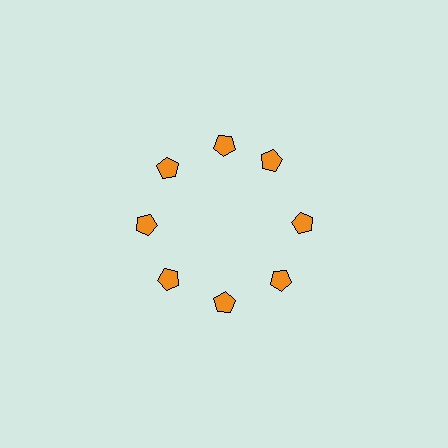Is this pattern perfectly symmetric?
No. The 8 orange pentagons are arranged in a ring, but one element near the 2 o'clock position is rotated out of alignment along the ring, breaking the 8-fold rotational symmetry.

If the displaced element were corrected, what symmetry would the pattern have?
It would have 8-fold rotational symmetry — the pattern would map onto itself every 45 degrees.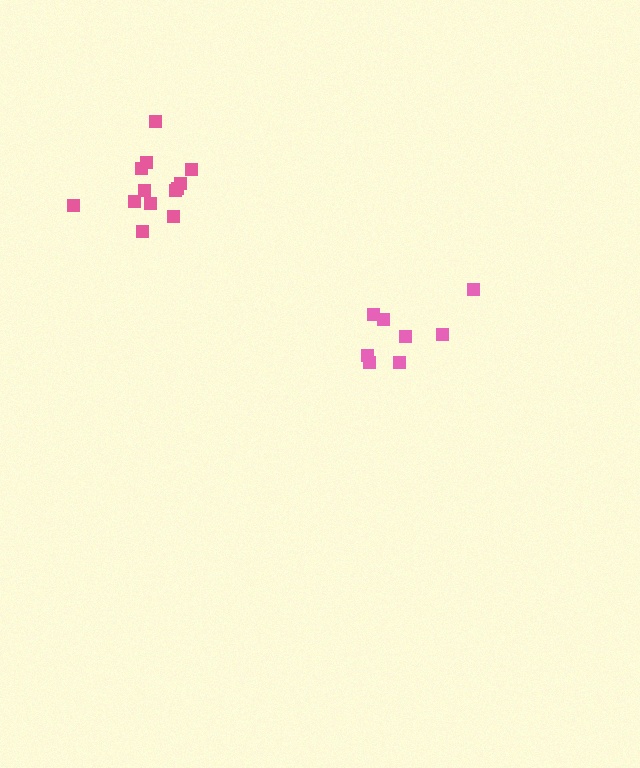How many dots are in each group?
Group 1: 8 dots, Group 2: 13 dots (21 total).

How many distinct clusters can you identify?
There are 2 distinct clusters.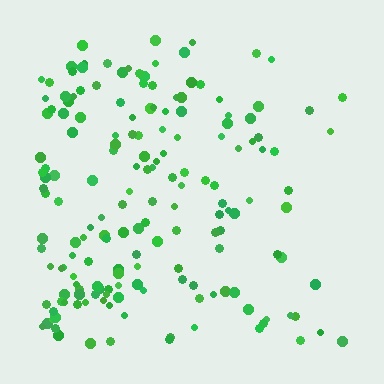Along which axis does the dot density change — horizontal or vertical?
Horizontal.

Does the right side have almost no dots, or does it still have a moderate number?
Still a moderate number, just noticeably fewer than the left.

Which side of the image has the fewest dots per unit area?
The right.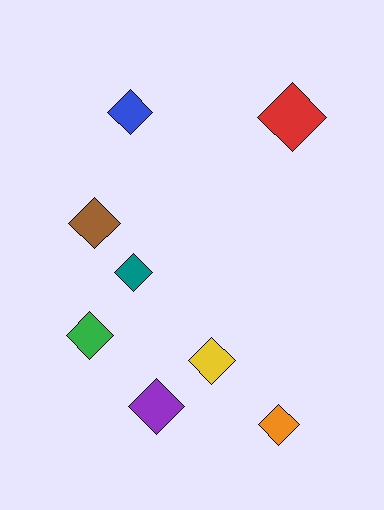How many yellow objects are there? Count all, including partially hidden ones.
There is 1 yellow object.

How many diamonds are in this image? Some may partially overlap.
There are 8 diamonds.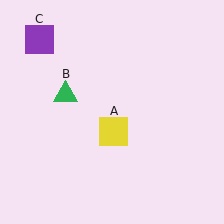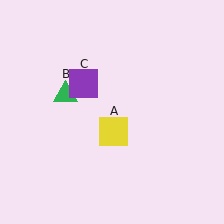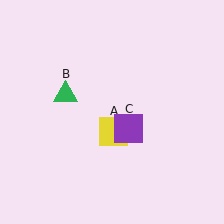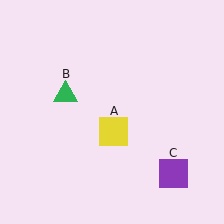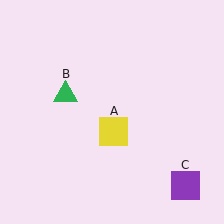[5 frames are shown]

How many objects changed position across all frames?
1 object changed position: purple square (object C).